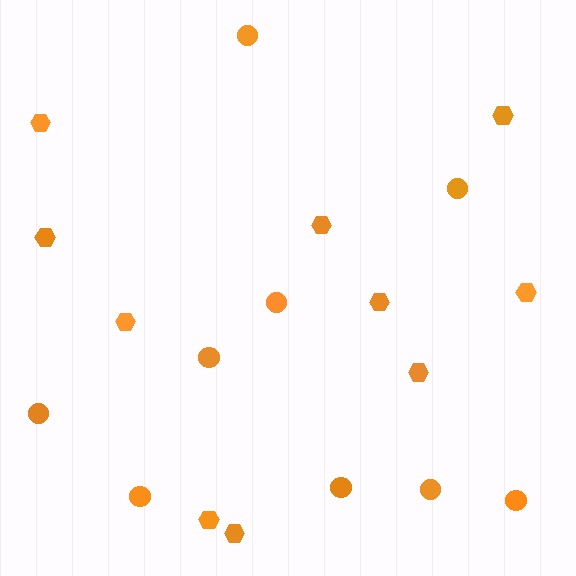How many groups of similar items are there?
There are 2 groups: one group of hexagons (10) and one group of circles (9).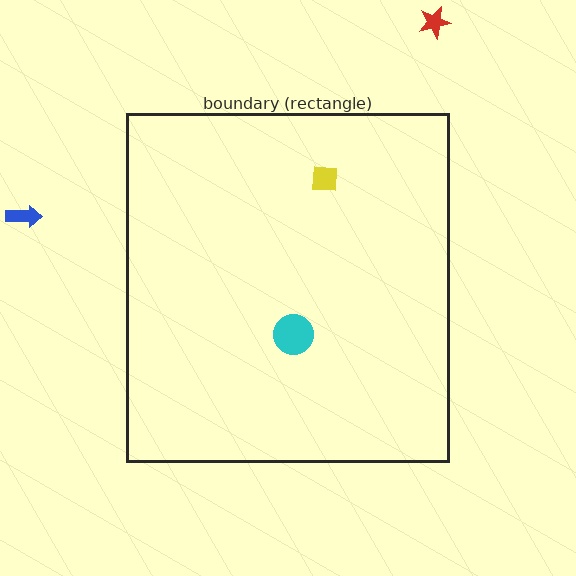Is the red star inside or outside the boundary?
Outside.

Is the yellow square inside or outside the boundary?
Inside.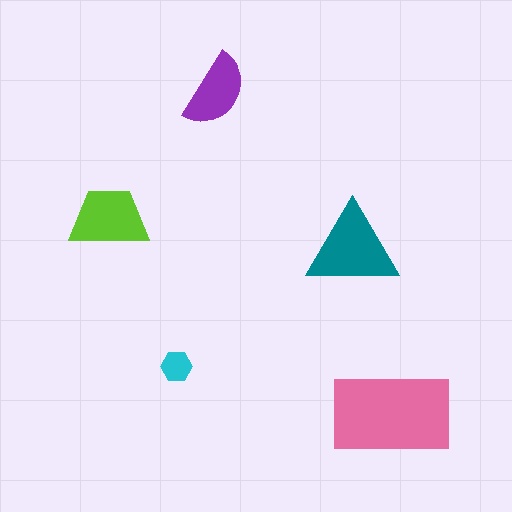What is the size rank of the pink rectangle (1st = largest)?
1st.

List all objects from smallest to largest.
The cyan hexagon, the purple semicircle, the lime trapezoid, the teal triangle, the pink rectangle.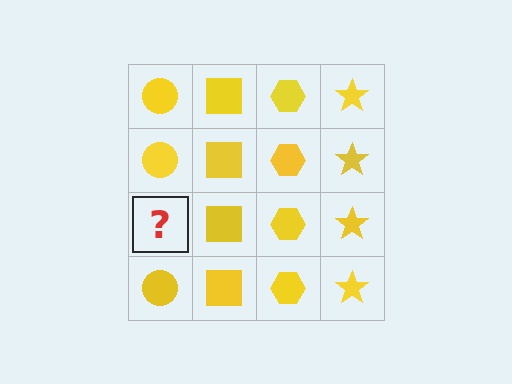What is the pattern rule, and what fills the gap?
The rule is that each column has a consistent shape. The gap should be filled with a yellow circle.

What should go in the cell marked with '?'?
The missing cell should contain a yellow circle.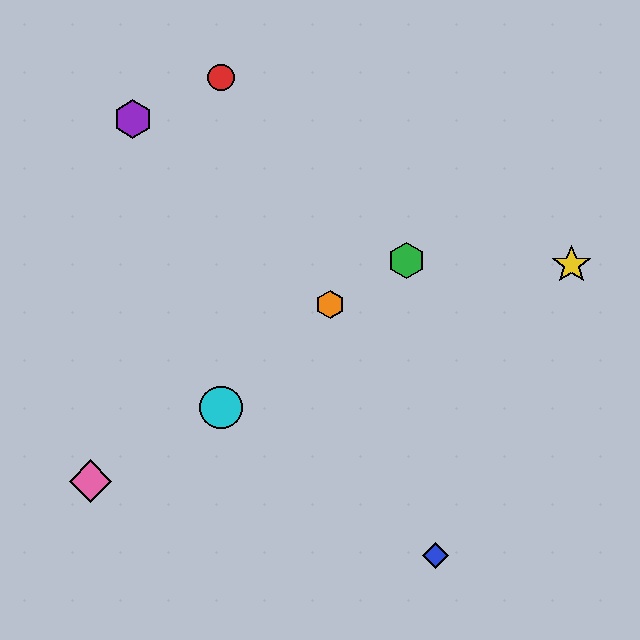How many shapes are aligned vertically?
2 shapes (the red circle, the cyan circle) are aligned vertically.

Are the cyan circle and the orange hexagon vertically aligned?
No, the cyan circle is at x≈221 and the orange hexagon is at x≈330.